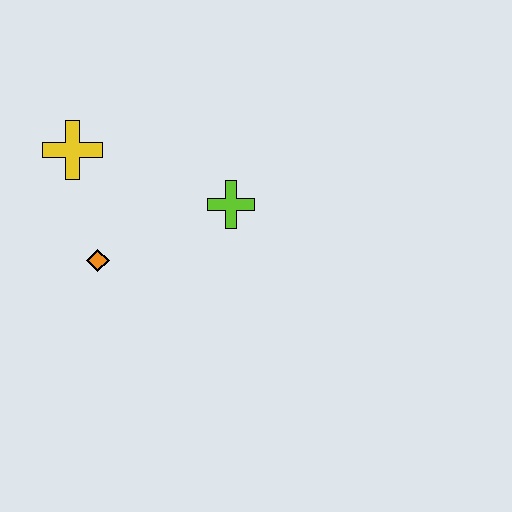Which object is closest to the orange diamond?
The yellow cross is closest to the orange diamond.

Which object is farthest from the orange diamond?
The lime cross is farthest from the orange diamond.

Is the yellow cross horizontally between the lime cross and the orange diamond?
No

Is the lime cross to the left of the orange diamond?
No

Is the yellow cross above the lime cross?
Yes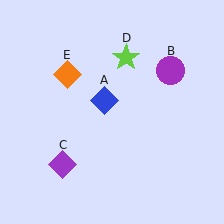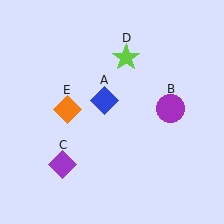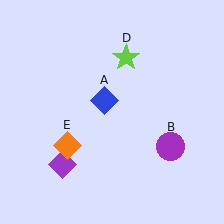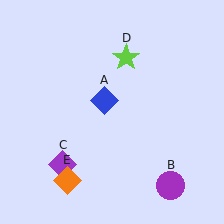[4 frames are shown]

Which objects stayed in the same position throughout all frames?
Blue diamond (object A) and purple diamond (object C) and lime star (object D) remained stationary.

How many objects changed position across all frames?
2 objects changed position: purple circle (object B), orange diamond (object E).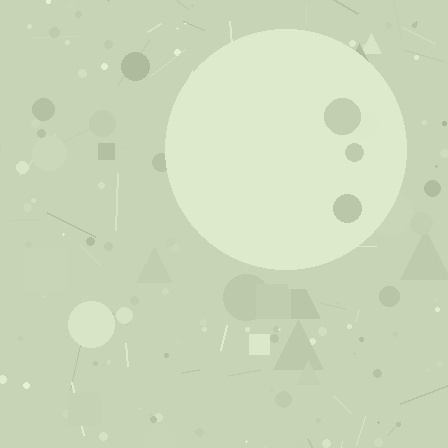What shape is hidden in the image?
A circle is hidden in the image.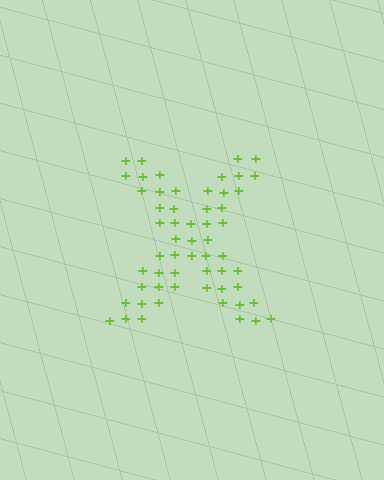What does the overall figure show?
The overall figure shows the letter X.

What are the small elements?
The small elements are plus signs.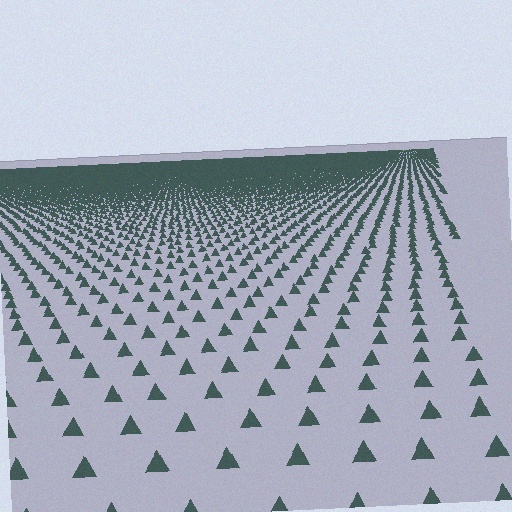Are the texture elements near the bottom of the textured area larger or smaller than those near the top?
Larger. Near the bottom, elements are closer to the viewer and appear at a bigger on-screen size.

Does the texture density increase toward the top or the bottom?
Density increases toward the top.